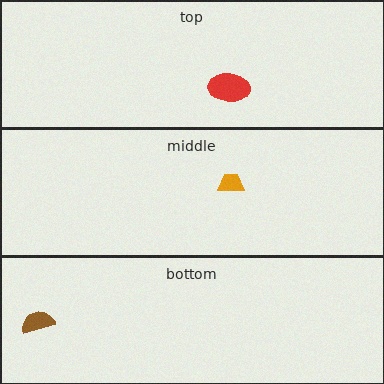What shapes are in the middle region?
The orange trapezoid.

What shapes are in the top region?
The red ellipse.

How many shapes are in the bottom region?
1.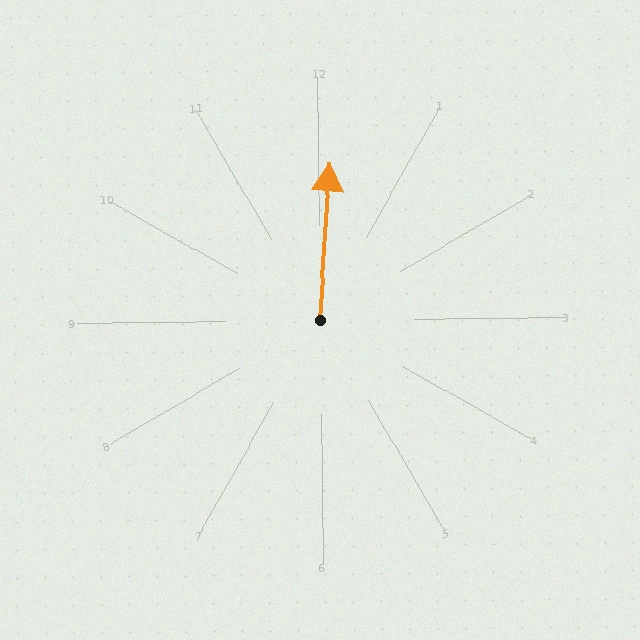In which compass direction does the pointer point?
North.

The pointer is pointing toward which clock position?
Roughly 12 o'clock.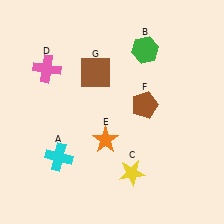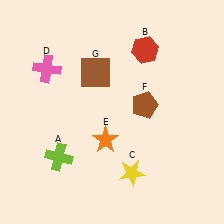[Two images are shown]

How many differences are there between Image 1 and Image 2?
There are 2 differences between the two images.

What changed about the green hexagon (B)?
In Image 1, B is green. In Image 2, it changed to red.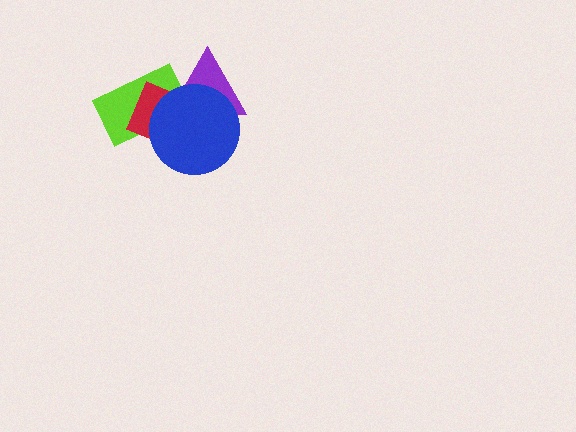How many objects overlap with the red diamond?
3 objects overlap with the red diamond.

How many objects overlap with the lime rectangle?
3 objects overlap with the lime rectangle.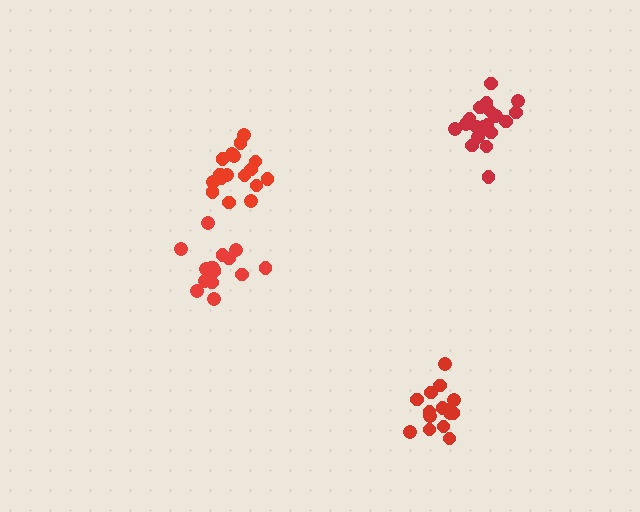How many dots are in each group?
Group 1: 17 dots, Group 2: 16 dots, Group 3: 19 dots, Group 4: 16 dots (68 total).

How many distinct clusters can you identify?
There are 4 distinct clusters.